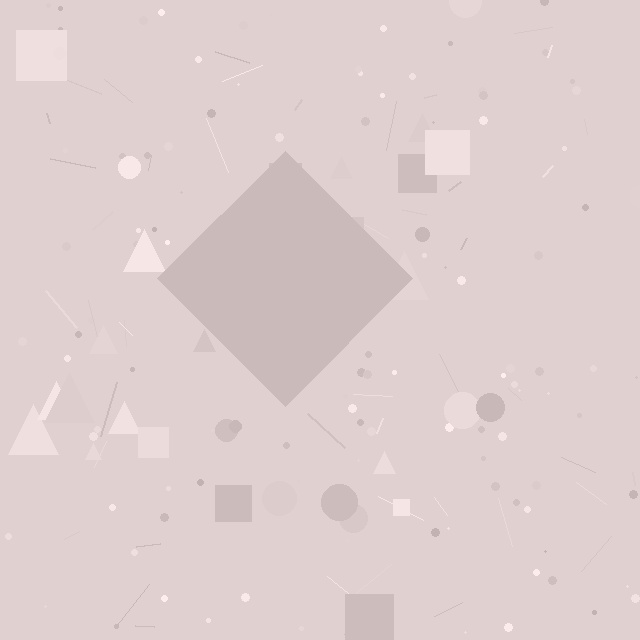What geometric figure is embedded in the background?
A diamond is embedded in the background.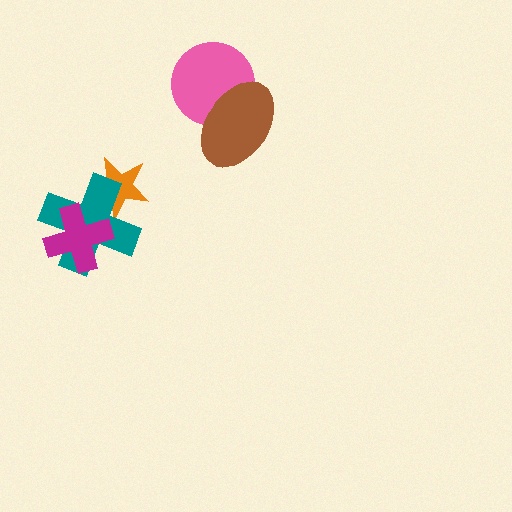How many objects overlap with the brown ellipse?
1 object overlaps with the brown ellipse.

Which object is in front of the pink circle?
The brown ellipse is in front of the pink circle.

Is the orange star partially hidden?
Yes, it is partially covered by another shape.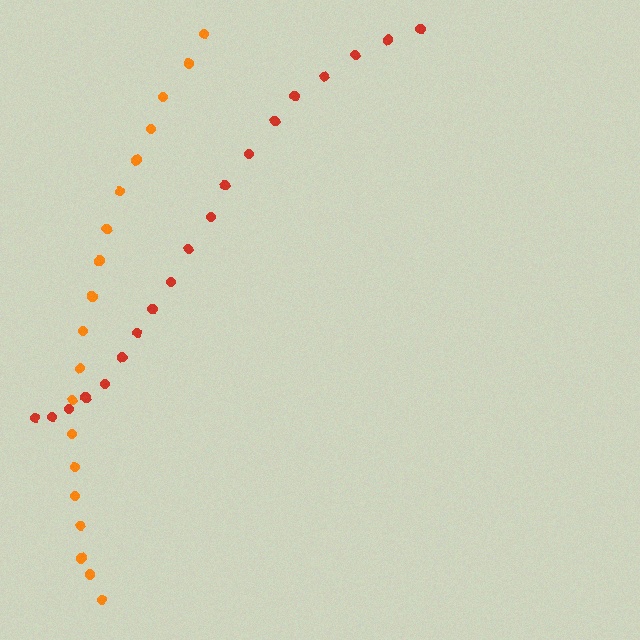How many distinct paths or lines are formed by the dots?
There are 2 distinct paths.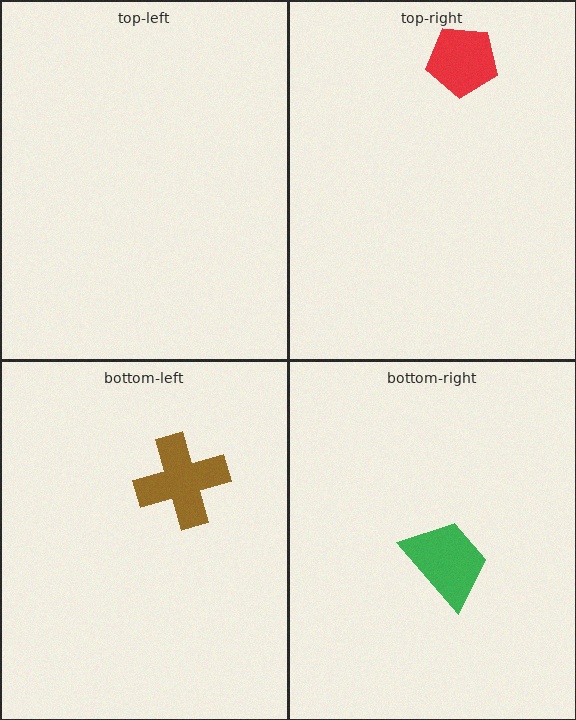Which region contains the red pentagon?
The top-right region.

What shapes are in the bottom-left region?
The brown cross.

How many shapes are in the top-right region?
1.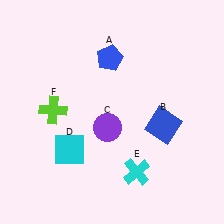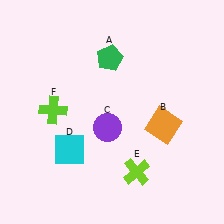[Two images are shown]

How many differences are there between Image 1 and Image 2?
There are 3 differences between the two images.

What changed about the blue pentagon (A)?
In Image 1, A is blue. In Image 2, it changed to green.